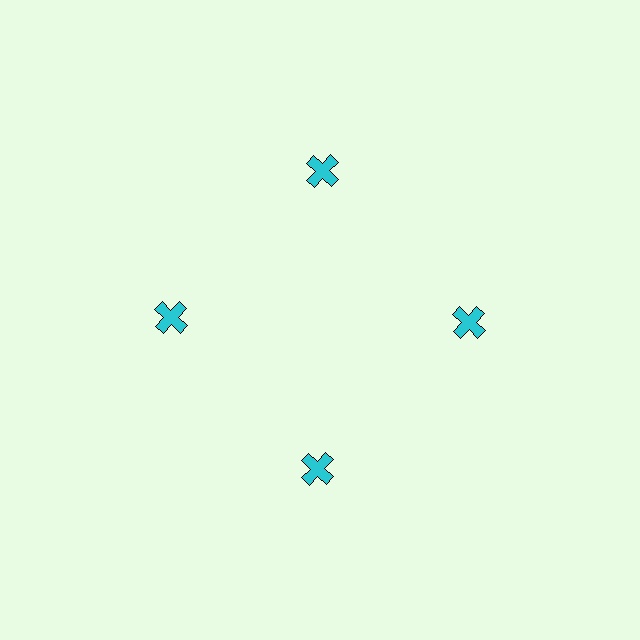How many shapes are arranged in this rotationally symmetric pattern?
There are 4 shapes, arranged in 4 groups of 1.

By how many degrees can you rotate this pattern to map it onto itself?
The pattern maps onto itself every 90 degrees of rotation.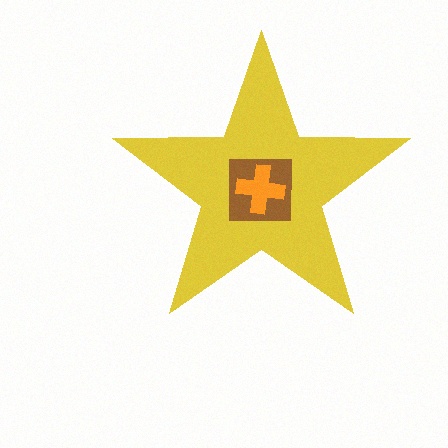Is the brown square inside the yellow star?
Yes.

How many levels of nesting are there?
3.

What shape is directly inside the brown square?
The orange cross.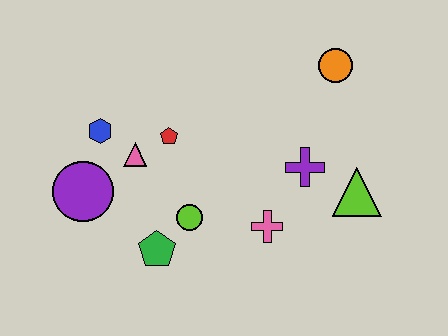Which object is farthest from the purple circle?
The orange circle is farthest from the purple circle.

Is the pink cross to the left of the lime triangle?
Yes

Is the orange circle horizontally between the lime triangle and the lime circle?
Yes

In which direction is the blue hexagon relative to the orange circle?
The blue hexagon is to the left of the orange circle.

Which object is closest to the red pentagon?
The pink triangle is closest to the red pentagon.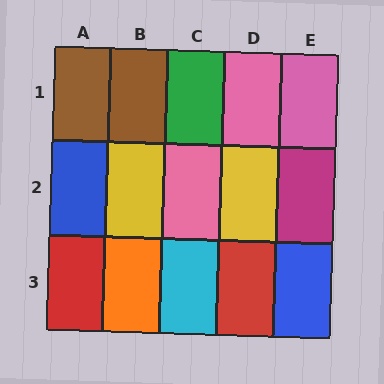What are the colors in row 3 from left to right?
Red, orange, cyan, red, blue.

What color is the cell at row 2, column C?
Pink.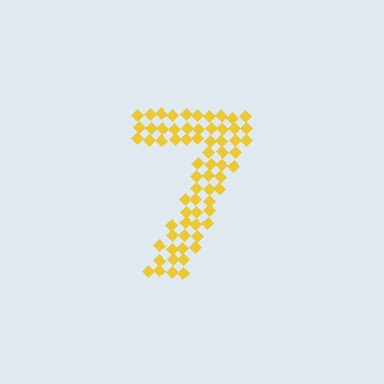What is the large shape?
The large shape is the digit 7.